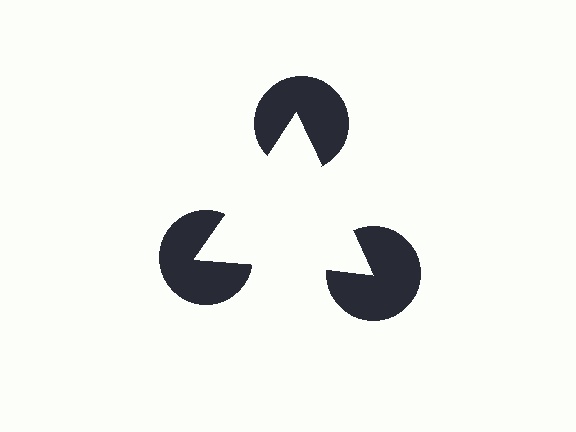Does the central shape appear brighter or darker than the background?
It typically appears slightly brighter than the background, even though no actual brightness change is drawn.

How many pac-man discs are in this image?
There are 3 — one at each vertex of the illusory triangle.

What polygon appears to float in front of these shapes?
An illusory triangle — its edges are inferred from the aligned wedge cuts in the pac-man discs, not physically drawn.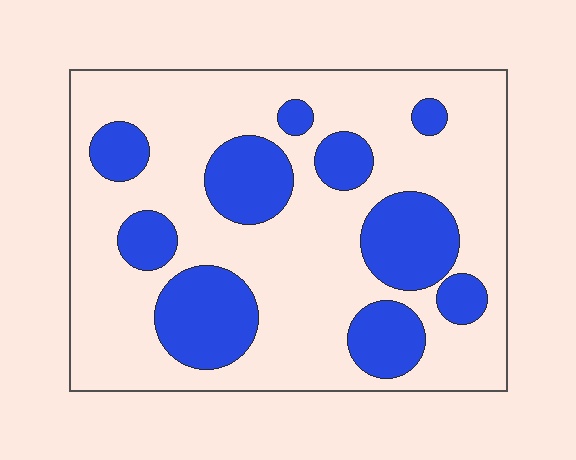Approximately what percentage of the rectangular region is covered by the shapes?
Approximately 30%.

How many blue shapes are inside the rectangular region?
10.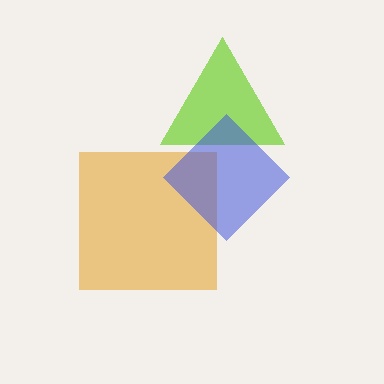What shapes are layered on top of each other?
The layered shapes are: an orange square, a lime triangle, a blue diamond.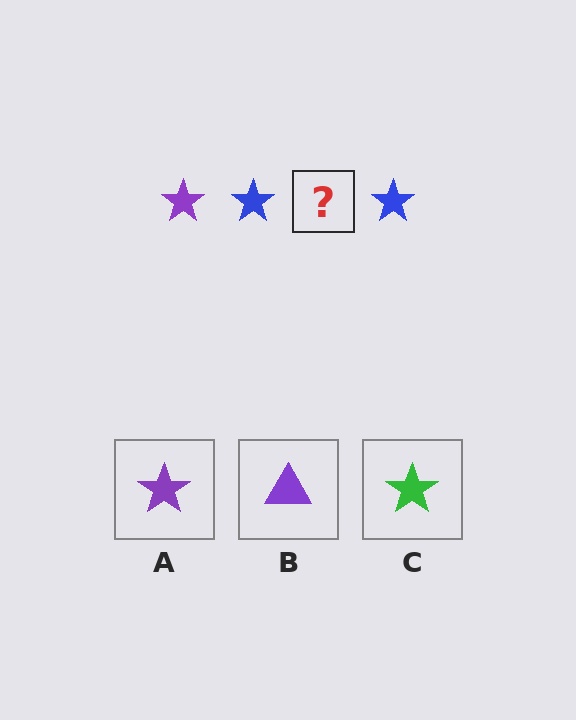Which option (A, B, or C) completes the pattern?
A.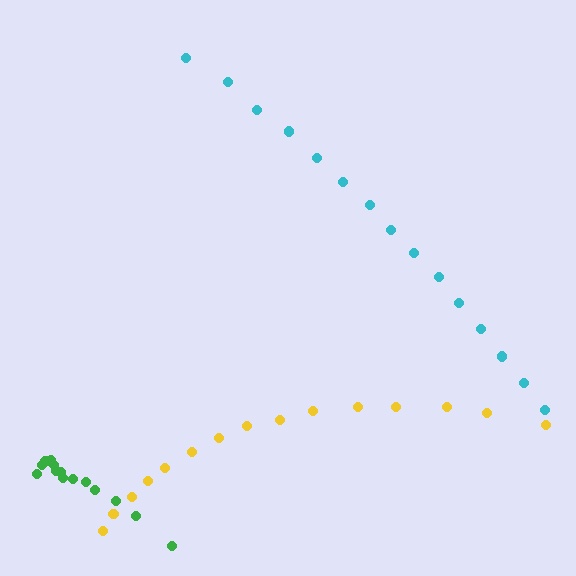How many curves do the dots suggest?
There are 3 distinct paths.